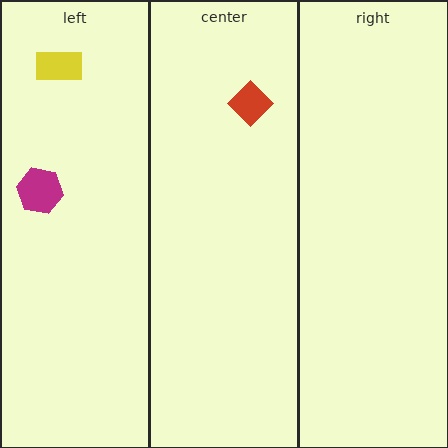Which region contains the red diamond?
The center region.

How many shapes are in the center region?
1.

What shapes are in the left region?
The magenta hexagon, the yellow rectangle.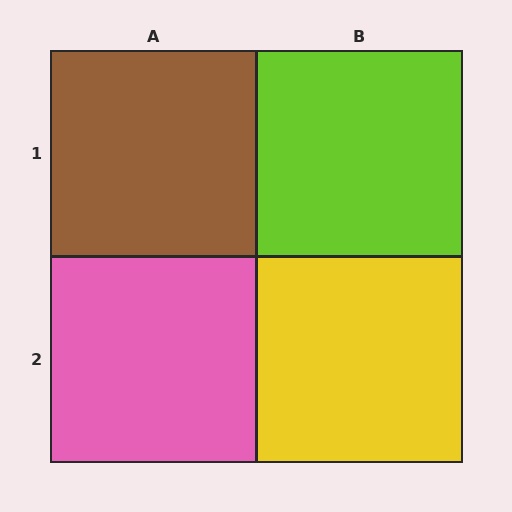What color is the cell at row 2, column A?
Pink.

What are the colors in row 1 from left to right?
Brown, lime.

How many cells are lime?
1 cell is lime.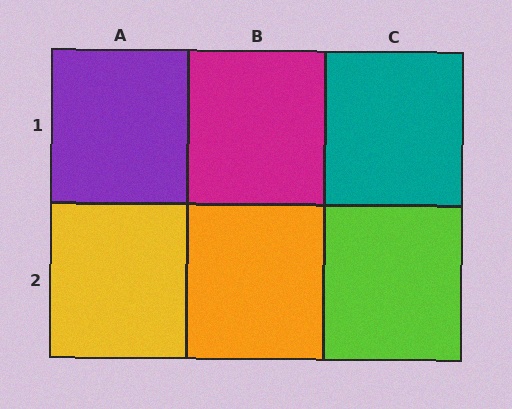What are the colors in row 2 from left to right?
Yellow, orange, lime.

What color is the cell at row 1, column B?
Magenta.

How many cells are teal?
1 cell is teal.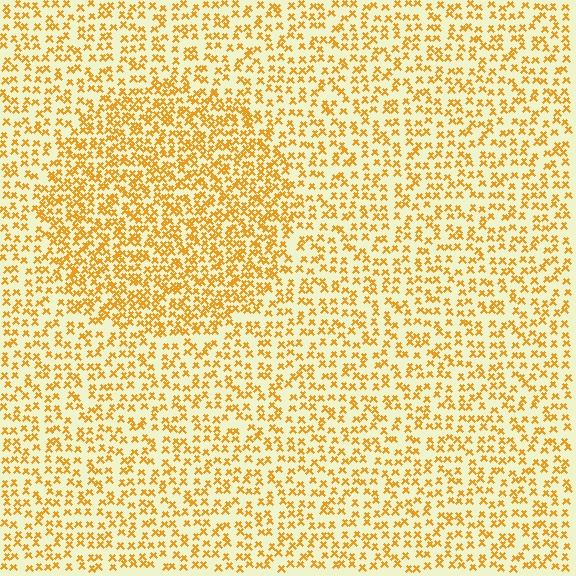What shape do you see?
I see a circle.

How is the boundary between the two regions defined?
The boundary is defined by a change in element density (approximately 1.8x ratio). All elements are the same color, size, and shape.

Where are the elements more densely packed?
The elements are more densely packed inside the circle boundary.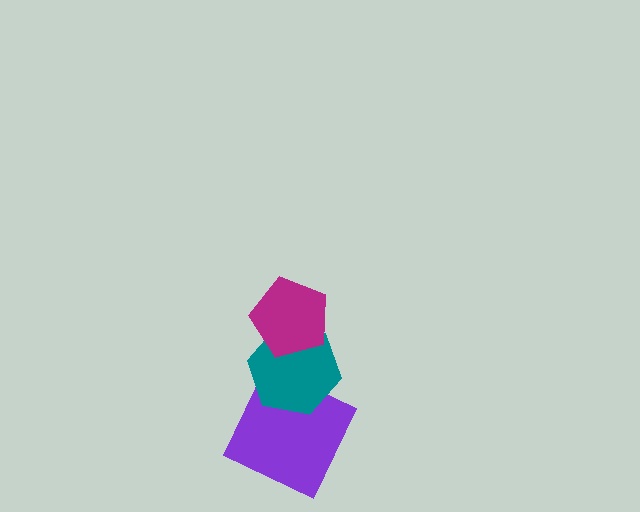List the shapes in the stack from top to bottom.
From top to bottom: the magenta pentagon, the teal hexagon, the purple square.